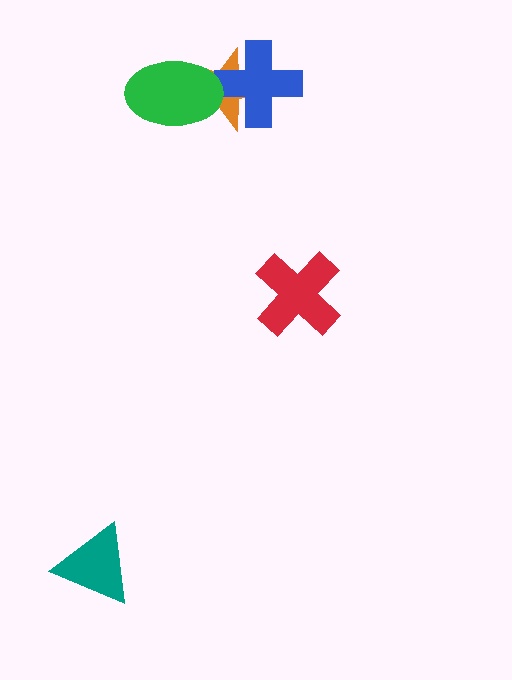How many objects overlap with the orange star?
2 objects overlap with the orange star.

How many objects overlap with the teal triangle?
0 objects overlap with the teal triangle.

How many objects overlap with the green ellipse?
1 object overlaps with the green ellipse.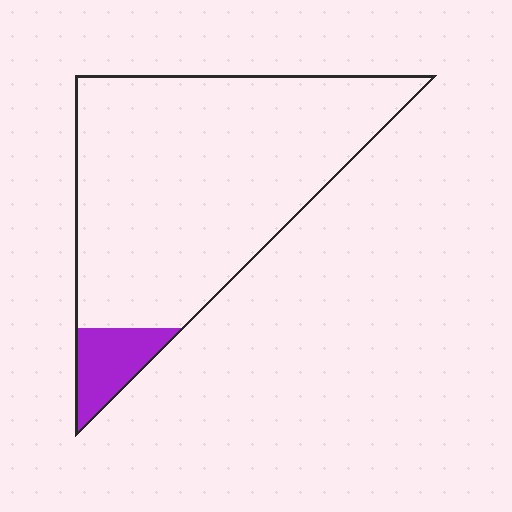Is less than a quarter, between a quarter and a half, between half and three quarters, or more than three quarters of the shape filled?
Less than a quarter.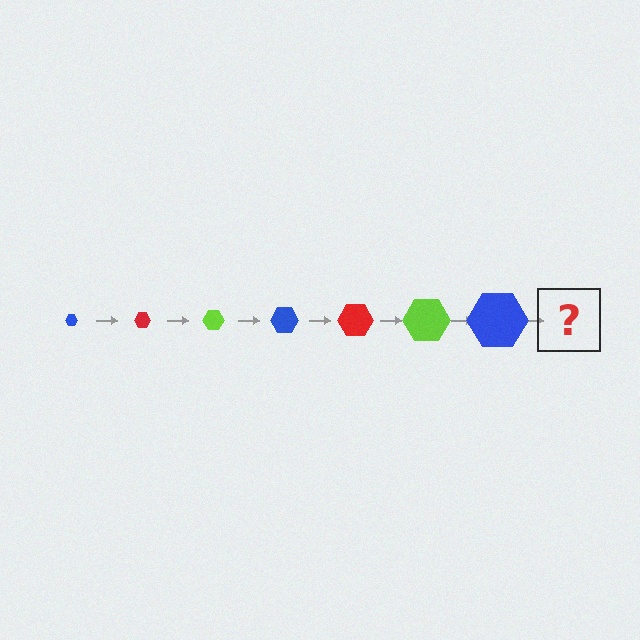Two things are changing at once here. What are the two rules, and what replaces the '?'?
The two rules are that the hexagon grows larger each step and the color cycles through blue, red, and lime. The '?' should be a red hexagon, larger than the previous one.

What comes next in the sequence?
The next element should be a red hexagon, larger than the previous one.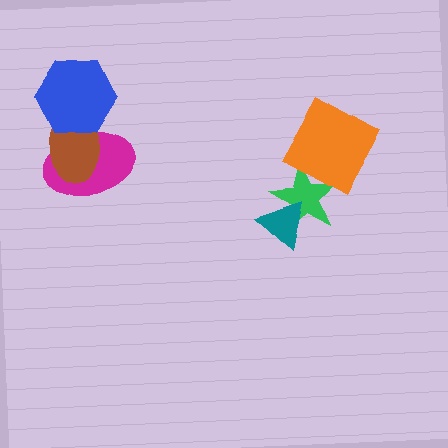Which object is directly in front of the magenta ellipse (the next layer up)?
The brown ellipse is directly in front of the magenta ellipse.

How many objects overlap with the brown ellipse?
2 objects overlap with the brown ellipse.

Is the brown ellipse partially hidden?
Yes, it is partially covered by another shape.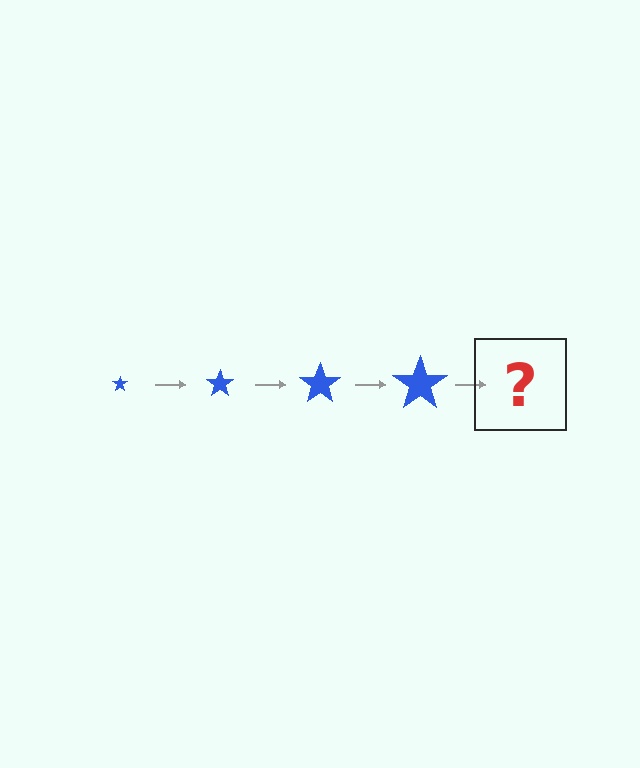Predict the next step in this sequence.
The next step is a blue star, larger than the previous one.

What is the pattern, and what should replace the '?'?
The pattern is that the star gets progressively larger each step. The '?' should be a blue star, larger than the previous one.